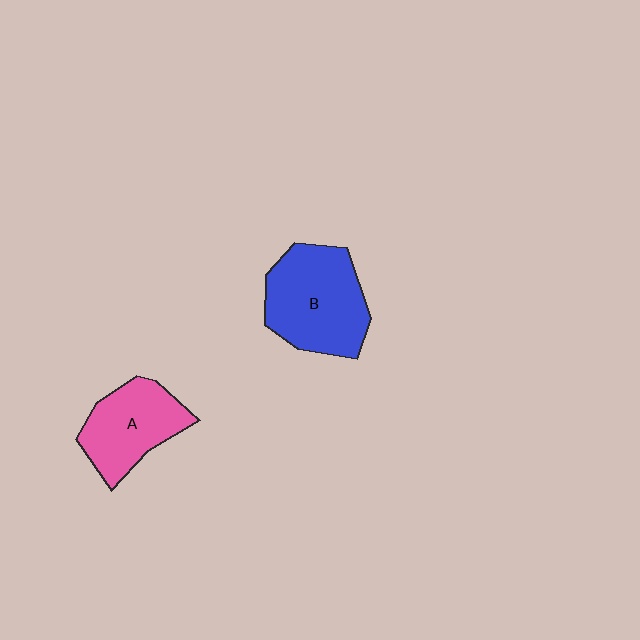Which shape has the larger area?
Shape B (blue).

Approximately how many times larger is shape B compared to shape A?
Approximately 1.3 times.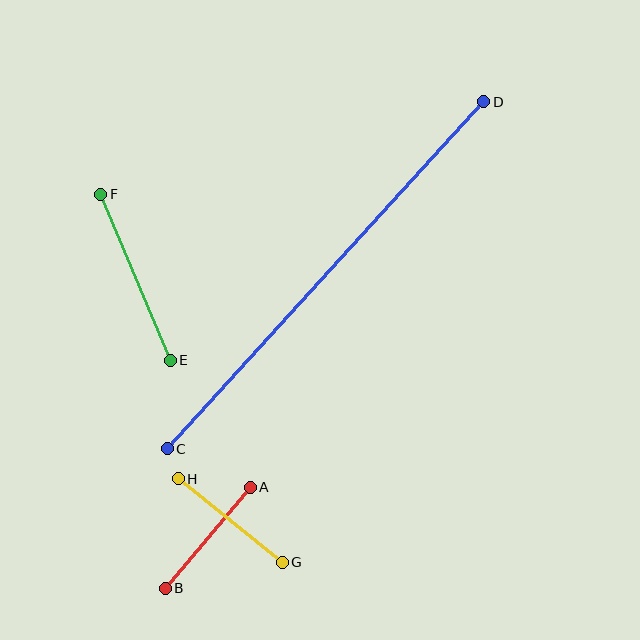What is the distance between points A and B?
The distance is approximately 132 pixels.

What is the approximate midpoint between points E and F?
The midpoint is at approximately (136, 277) pixels.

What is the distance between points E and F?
The distance is approximately 180 pixels.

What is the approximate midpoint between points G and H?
The midpoint is at approximately (230, 520) pixels.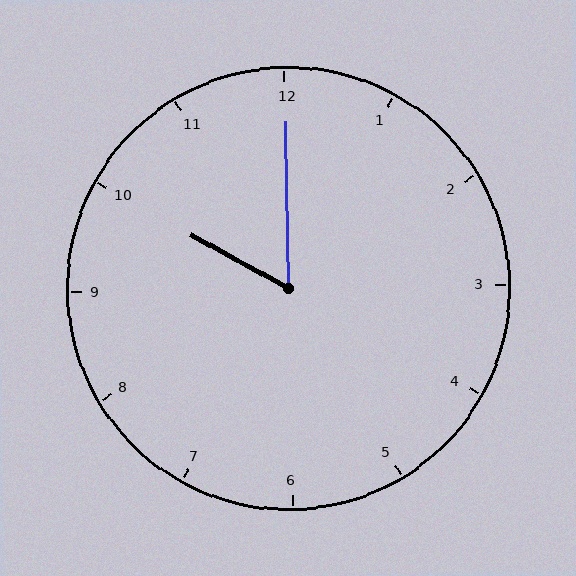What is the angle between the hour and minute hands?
Approximately 60 degrees.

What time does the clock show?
10:00.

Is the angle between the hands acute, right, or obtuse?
It is acute.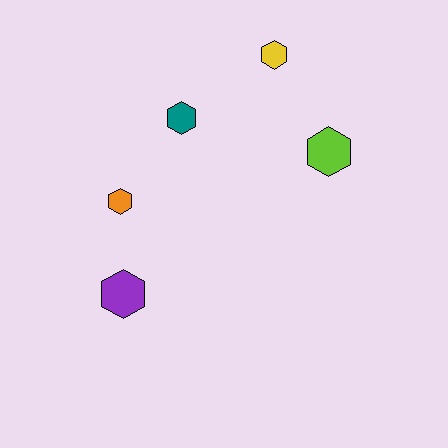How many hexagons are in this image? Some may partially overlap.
There are 5 hexagons.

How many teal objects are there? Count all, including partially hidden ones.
There is 1 teal object.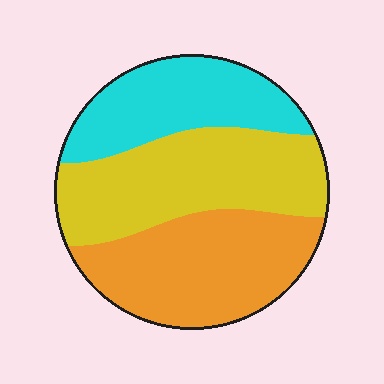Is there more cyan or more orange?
Orange.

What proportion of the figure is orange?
Orange covers 36% of the figure.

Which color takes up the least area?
Cyan, at roughly 25%.